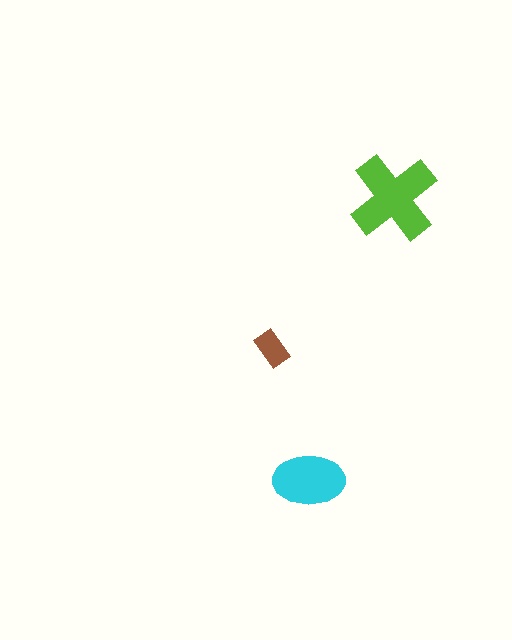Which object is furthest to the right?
The lime cross is rightmost.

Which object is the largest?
The lime cross.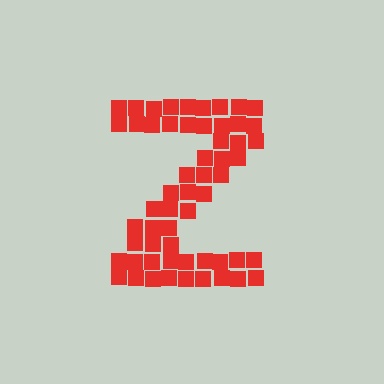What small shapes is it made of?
It is made of small squares.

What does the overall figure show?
The overall figure shows the letter Z.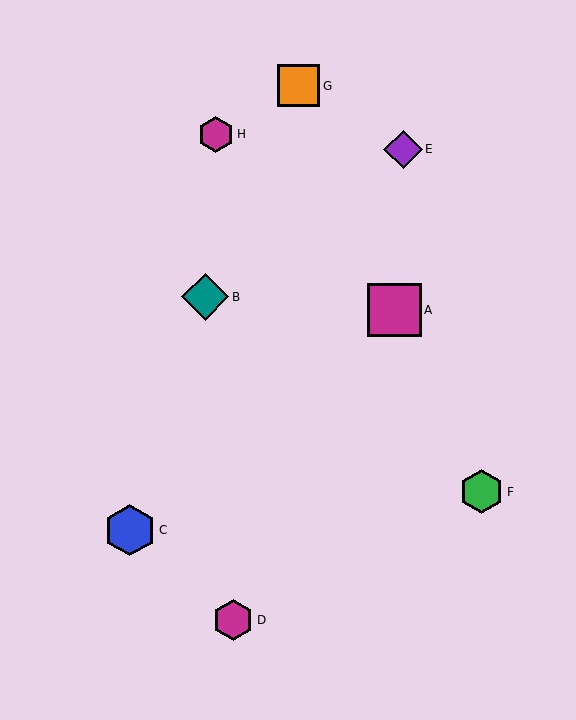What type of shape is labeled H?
Shape H is a magenta hexagon.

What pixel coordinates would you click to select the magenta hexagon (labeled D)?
Click at (233, 620) to select the magenta hexagon D.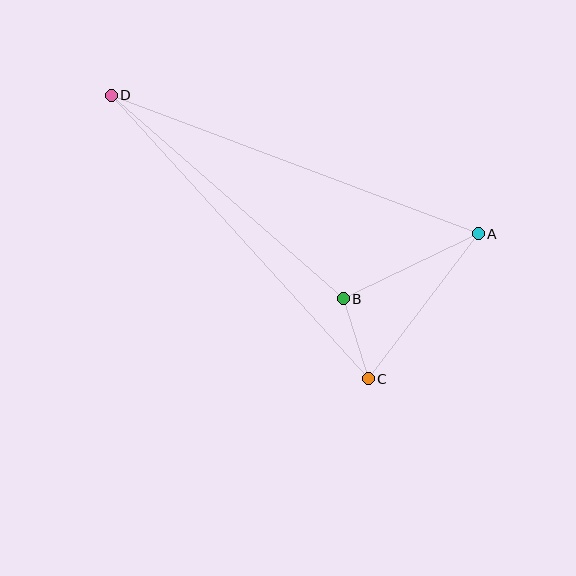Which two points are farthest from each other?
Points A and D are farthest from each other.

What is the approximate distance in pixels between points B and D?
The distance between B and D is approximately 309 pixels.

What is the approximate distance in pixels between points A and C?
The distance between A and C is approximately 182 pixels.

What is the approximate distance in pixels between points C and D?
The distance between C and D is approximately 383 pixels.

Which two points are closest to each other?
Points B and C are closest to each other.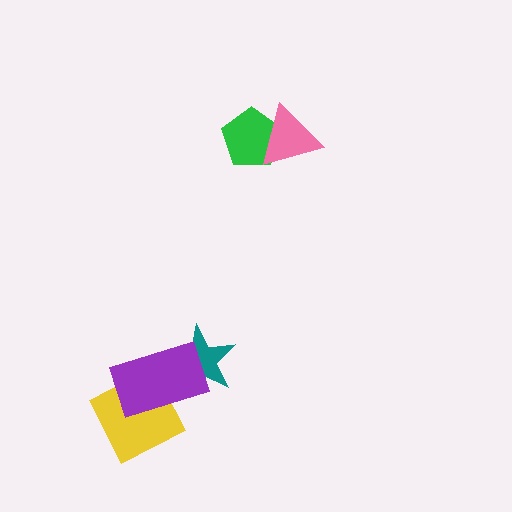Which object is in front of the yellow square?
The purple rectangle is in front of the yellow square.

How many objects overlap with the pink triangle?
1 object overlaps with the pink triangle.